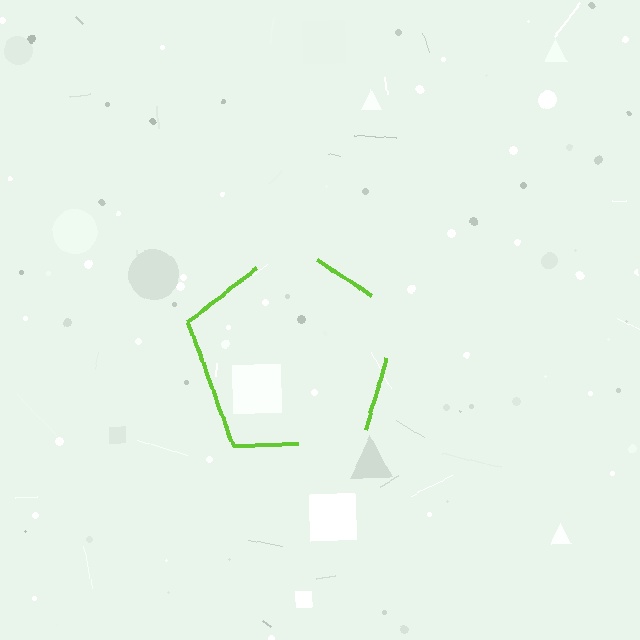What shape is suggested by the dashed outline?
The dashed outline suggests a pentagon.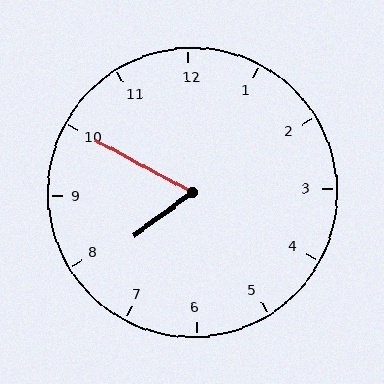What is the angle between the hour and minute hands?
Approximately 65 degrees.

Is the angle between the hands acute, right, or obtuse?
It is acute.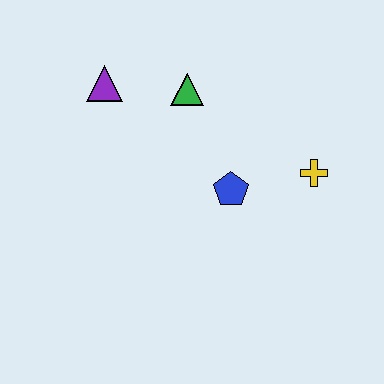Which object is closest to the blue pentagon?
The yellow cross is closest to the blue pentagon.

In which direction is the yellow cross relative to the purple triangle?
The yellow cross is to the right of the purple triangle.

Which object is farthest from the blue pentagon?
The purple triangle is farthest from the blue pentagon.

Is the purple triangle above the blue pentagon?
Yes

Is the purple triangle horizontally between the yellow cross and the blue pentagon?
No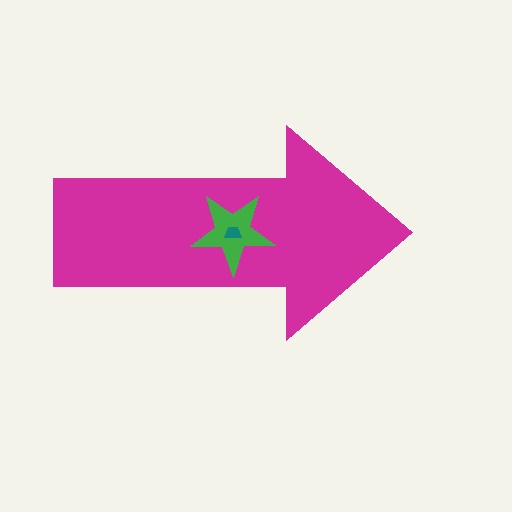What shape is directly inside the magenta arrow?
The green star.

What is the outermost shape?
The magenta arrow.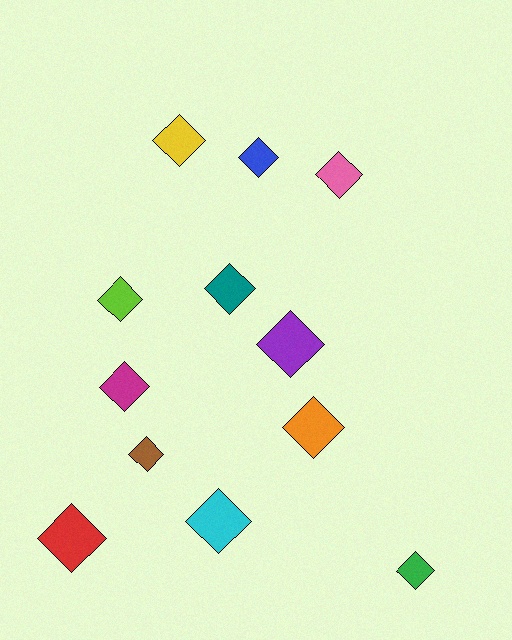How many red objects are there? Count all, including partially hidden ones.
There is 1 red object.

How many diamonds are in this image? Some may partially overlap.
There are 12 diamonds.